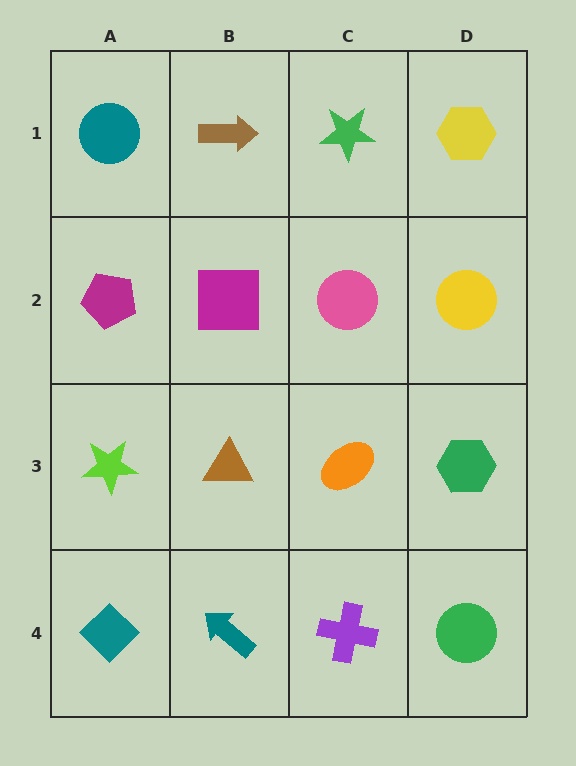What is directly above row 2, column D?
A yellow hexagon.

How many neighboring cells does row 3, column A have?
3.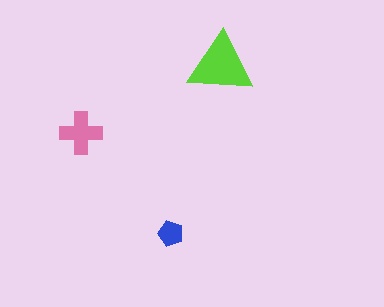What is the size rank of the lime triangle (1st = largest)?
1st.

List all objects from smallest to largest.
The blue pentagon, the pink cross, the lime triangle.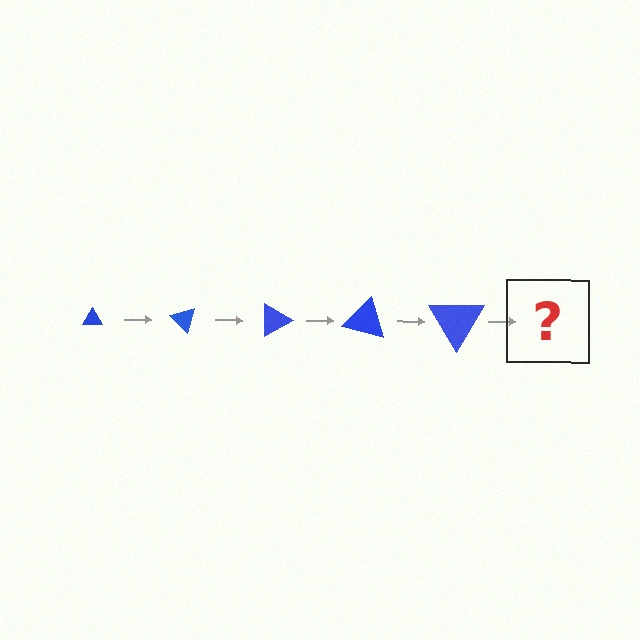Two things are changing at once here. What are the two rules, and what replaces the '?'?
The two rules are that the triangle grows larger each step and it rotates 45 degrees each step. The '?' should be a triangle, larger than the previous one and rotated 225 degrees from the start.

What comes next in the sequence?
The next element should be a triangle, larger than the previous one and rotated 225 degrees from the start.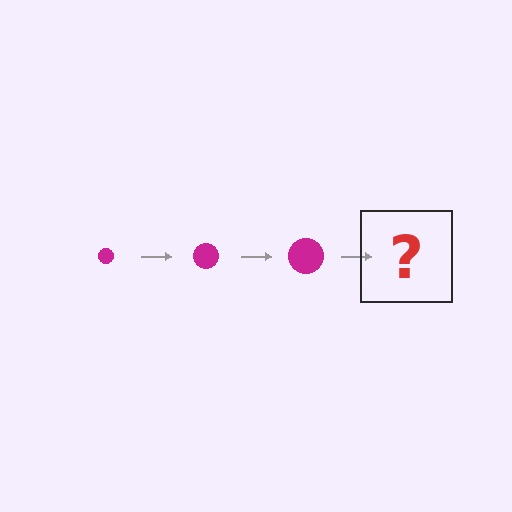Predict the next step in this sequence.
The next step is a magenta circle, larger than the previous one.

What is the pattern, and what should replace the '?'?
The pattern is that the circle gets progressively larger each step. The '?' should be a magenta circle, larger than the previous one.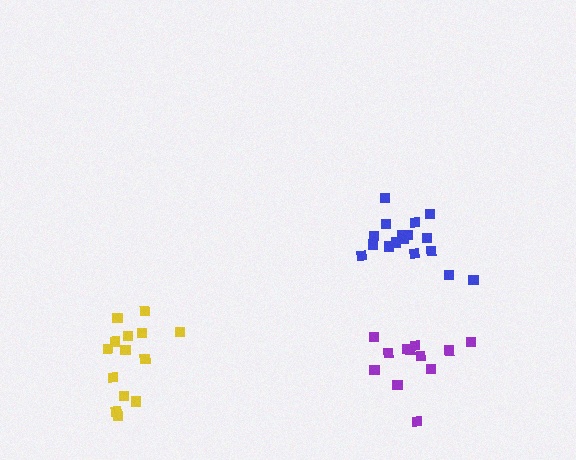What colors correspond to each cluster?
The clusters are colored: blue, yellow, purple.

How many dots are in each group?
Group 1: 17 dots, Group 2: 14 dots, Group 3: 12 dots (43 total).